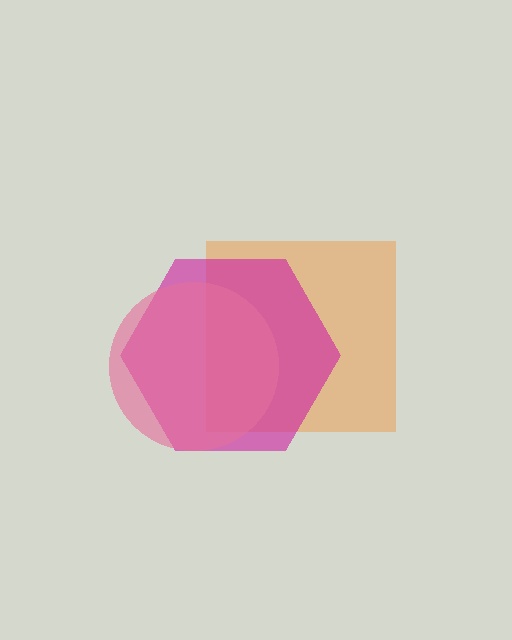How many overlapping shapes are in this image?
There are 3 overlapping shapes in the image.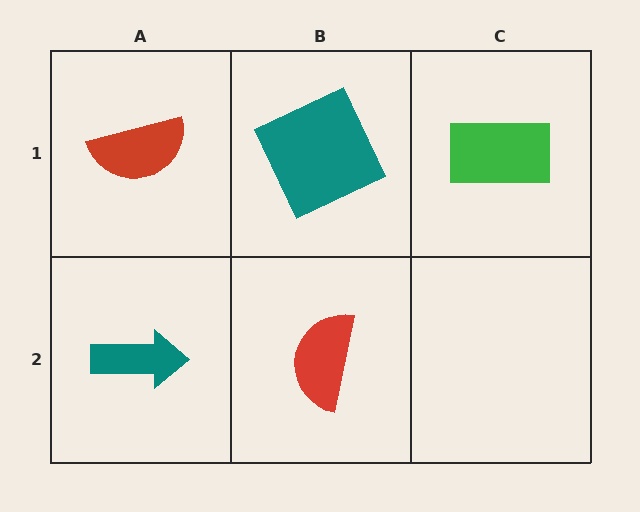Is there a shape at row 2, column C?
No, that cell is empty.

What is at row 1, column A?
A red semicircle.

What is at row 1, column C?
A green rectangle.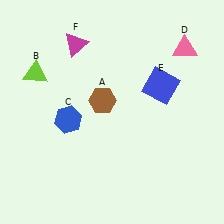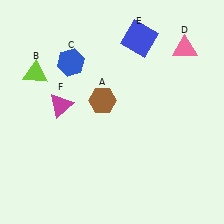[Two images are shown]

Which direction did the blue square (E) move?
The blue square (E) moved up.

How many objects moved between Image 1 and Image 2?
3 objects moved between the two images.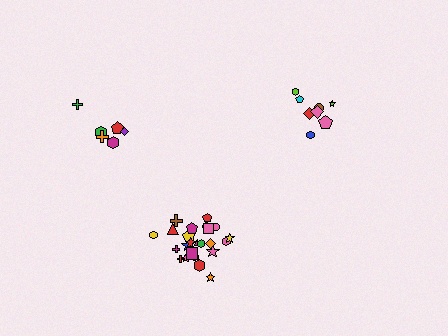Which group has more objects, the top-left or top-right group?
The top-right group.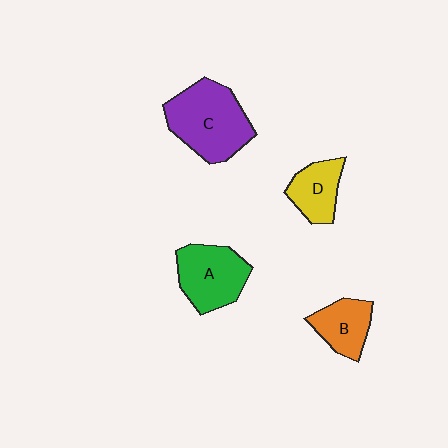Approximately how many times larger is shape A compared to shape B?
Approximately 1.4 times.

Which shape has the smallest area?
Shape D (yellow).